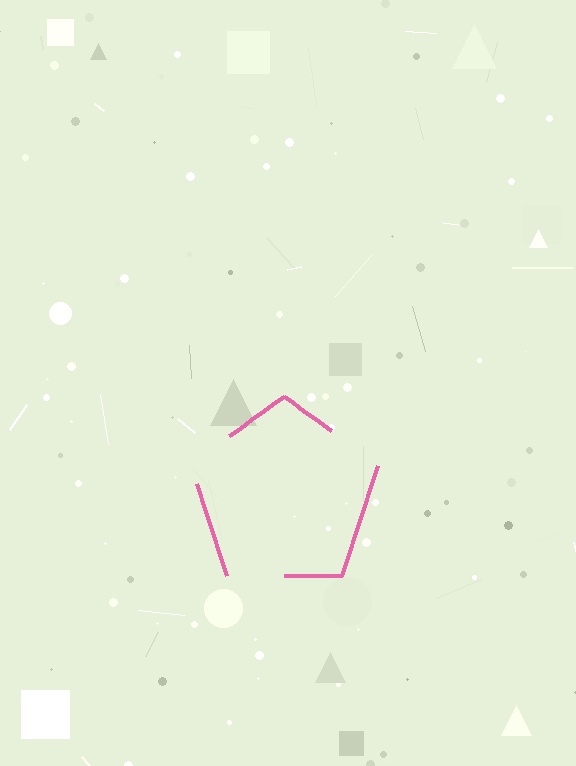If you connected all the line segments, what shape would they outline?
They would outline a pentagon.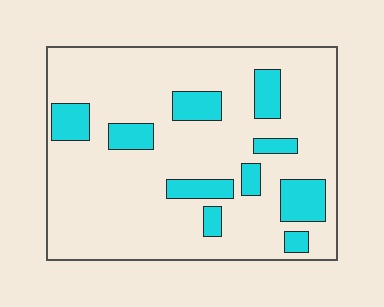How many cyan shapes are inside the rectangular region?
10.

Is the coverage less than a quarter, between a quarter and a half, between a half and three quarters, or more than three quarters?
Less than a quarter.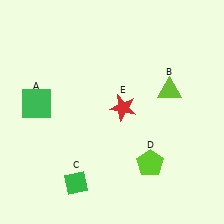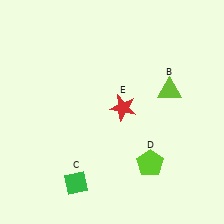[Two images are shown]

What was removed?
The green square (A) was removed in Image 2.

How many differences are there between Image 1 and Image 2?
There is 1 difference between the two images.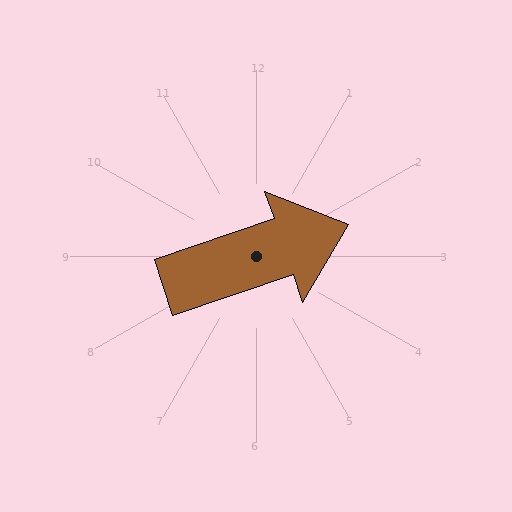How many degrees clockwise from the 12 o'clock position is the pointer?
Approximately 71 degrees.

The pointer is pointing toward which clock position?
Roughly 2 o'clock.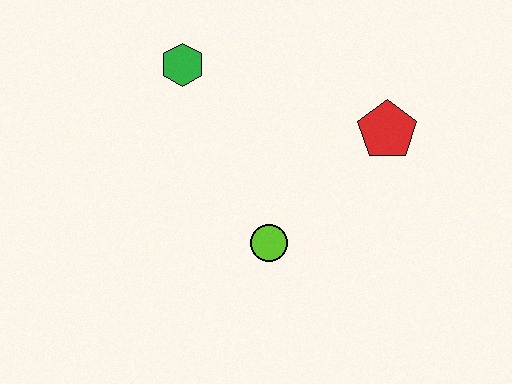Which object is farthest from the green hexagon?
The red pentagon is farthest from the green hexagon.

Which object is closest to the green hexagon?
The lime circle is closest to the green hexagon.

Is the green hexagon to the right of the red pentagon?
No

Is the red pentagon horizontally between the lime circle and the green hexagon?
No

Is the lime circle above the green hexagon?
No